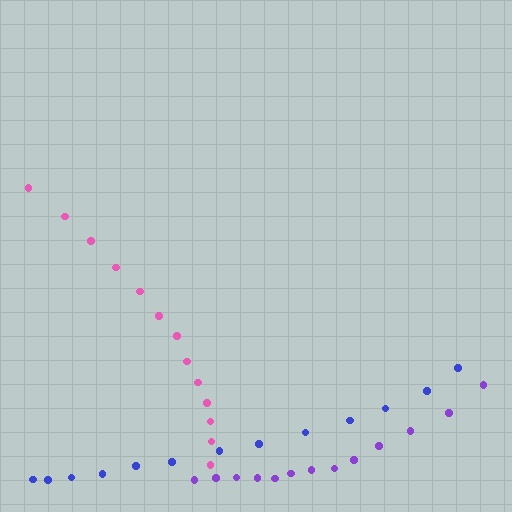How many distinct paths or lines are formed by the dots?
There are 3 distinct paths.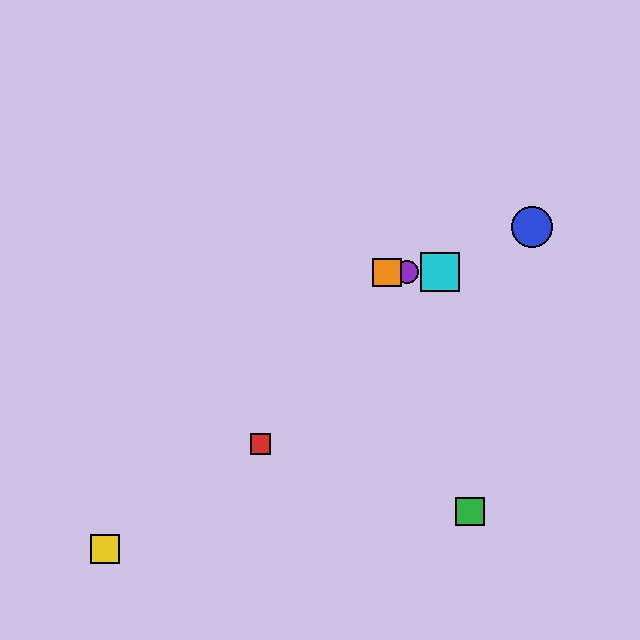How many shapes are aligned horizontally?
3 shapes (the purple circle, the orange square, the cyan square) are aligned horizontally.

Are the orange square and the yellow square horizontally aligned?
No, the orange square is at y≈272 and the yellow square is at y≈549.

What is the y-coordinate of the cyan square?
The cyan square is at y≈272.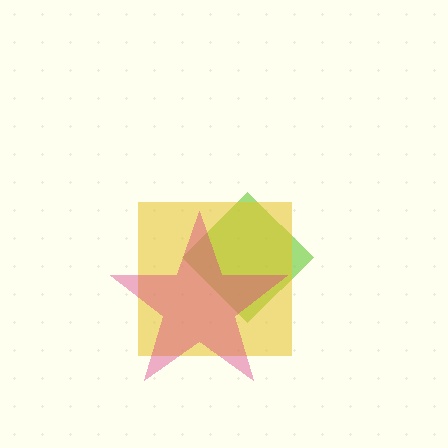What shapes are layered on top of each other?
The layered shapes are: a lime diamond, a yellow square, a magenta star.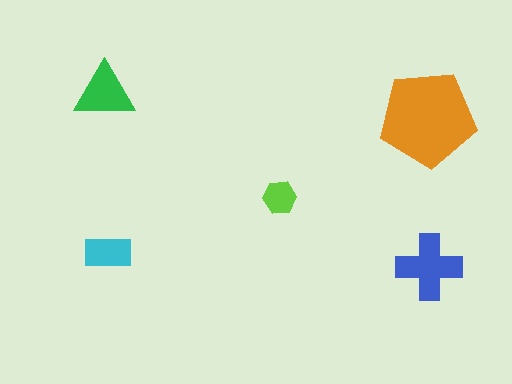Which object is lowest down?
The blue cross is bottommost.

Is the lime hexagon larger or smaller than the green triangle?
Smaller.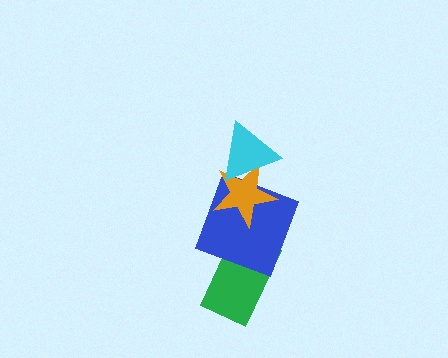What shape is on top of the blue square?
The orange star is on top of the blue square.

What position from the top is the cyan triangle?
The cyan triangle is 1st from the top.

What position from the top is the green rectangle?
The green rectangle is 4th from the top.